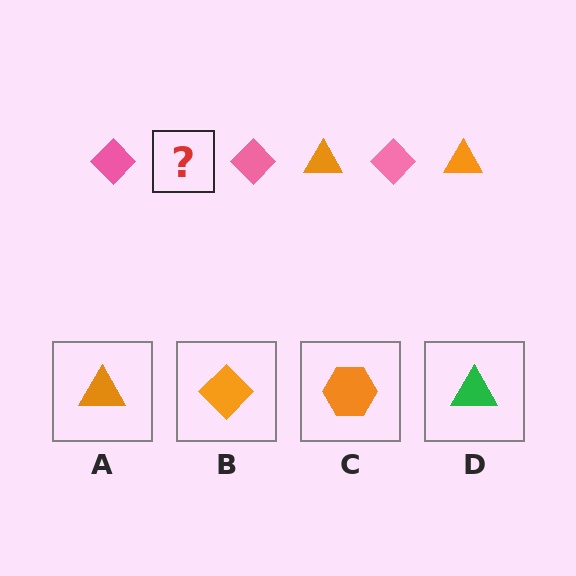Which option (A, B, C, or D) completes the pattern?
A.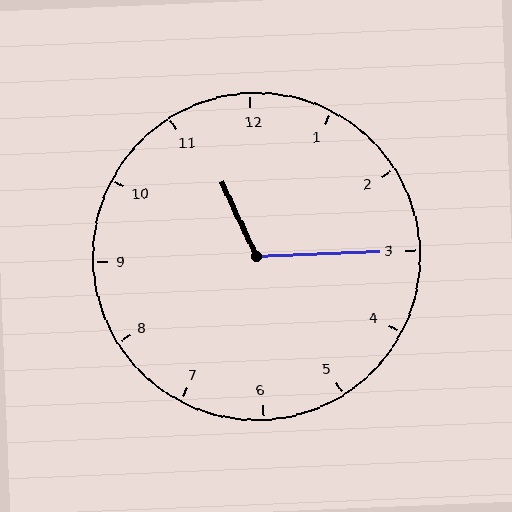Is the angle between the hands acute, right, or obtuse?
It is obtuse.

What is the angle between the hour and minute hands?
Approximately 112 degrees.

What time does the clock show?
11:15.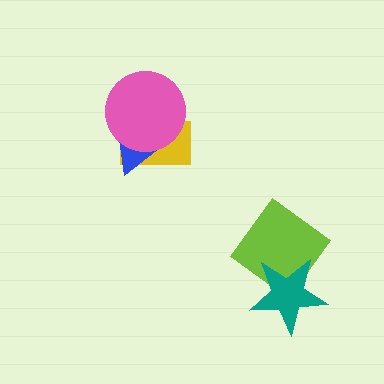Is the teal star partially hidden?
No, no other shape covers it.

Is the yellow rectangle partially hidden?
Yes, it is partially covered by another shape.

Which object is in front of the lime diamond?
The teal star is in front of the lime diamond.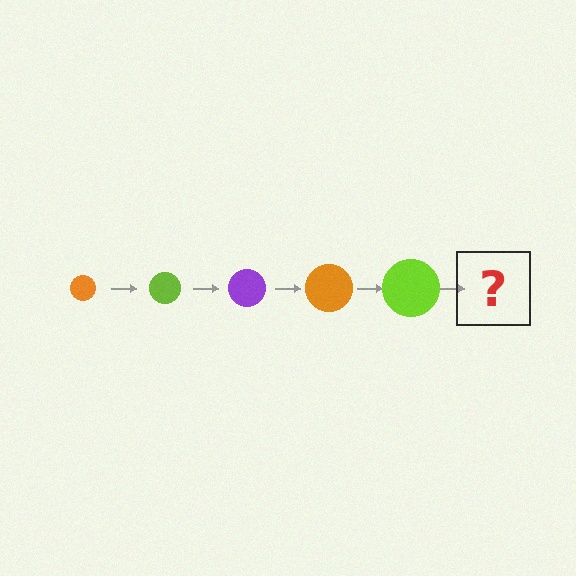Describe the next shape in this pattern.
It should be a purple circle, larger than the previous one.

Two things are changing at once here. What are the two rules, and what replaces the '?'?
The two rules are that the circle grows larger each step and the color cycles through orange, lime, and purple. The '?' should be a purple circle, larger than the previous one.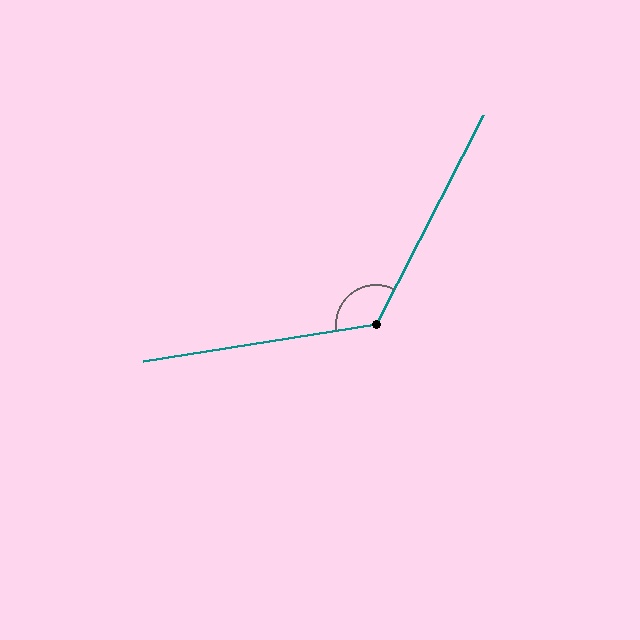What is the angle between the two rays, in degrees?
Approximately 126 degrees.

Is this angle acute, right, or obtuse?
It is obtuse.